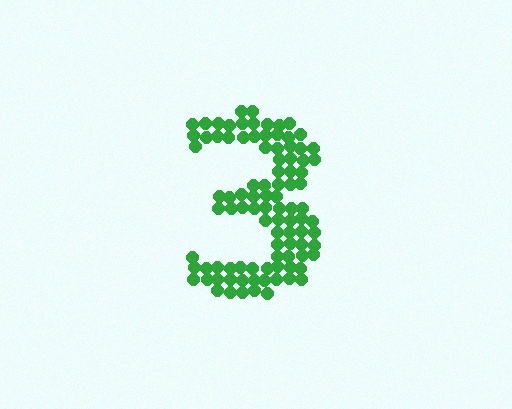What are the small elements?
The small elements are circles.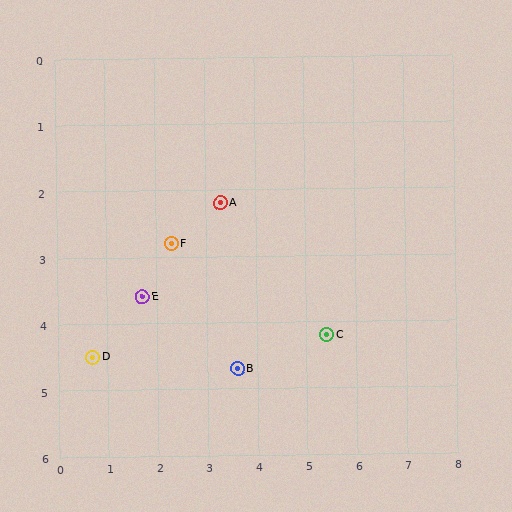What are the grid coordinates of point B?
Point B is at approximately (3.6, 4.7).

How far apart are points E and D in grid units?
Points E and D are about 1.3 grid units apart.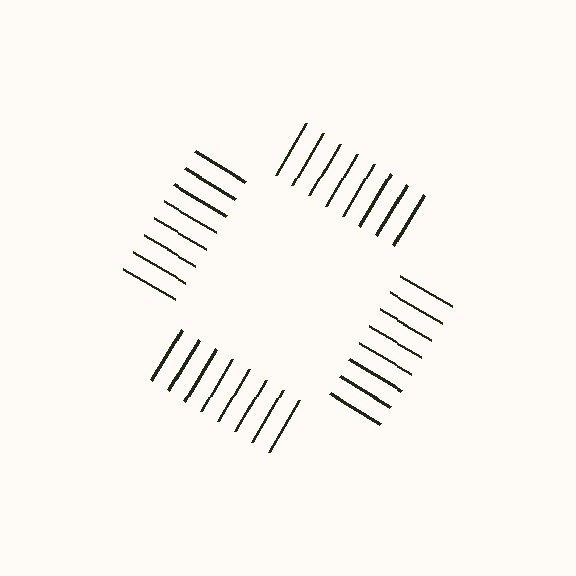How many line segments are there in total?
32 — 8 along each of the 4 edges.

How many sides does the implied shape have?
4 sides — the line-ends trace a square.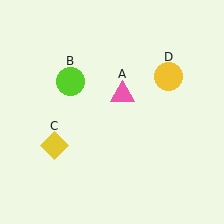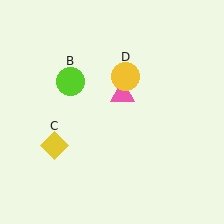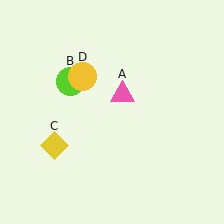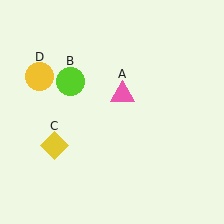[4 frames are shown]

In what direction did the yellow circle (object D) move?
The yellow circle (object D) moved left.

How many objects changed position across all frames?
1 object changed position: yellow circle (object D).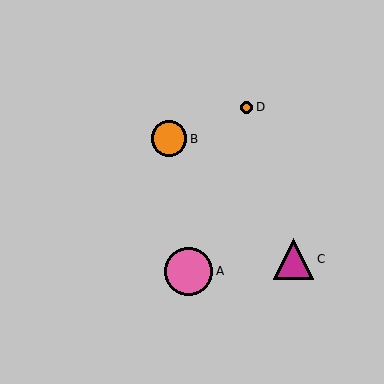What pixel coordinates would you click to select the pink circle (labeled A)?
Click at (189, 271) to select the pink circle A.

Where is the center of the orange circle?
The center of the orange circle is at (246, 107).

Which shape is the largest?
The pink circle (labeled A) is the largest.